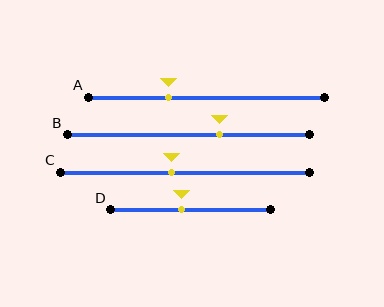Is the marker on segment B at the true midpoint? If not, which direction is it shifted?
No, the marker on segment B is shifted to the right by about 13% of the segment length.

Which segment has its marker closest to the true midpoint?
Segment C has its marker closest to the true midpoint.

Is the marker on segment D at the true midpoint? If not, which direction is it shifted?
No, the marker on segment D is shifted to the left by about 6% of the segment length.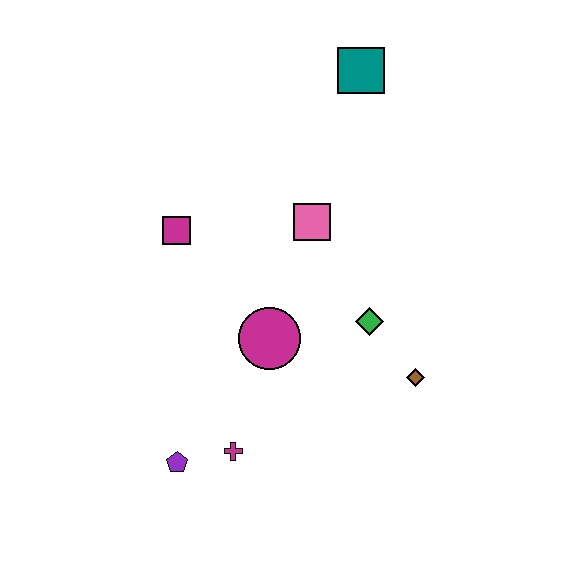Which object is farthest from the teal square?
The purple pentagon is farthest from the teal square.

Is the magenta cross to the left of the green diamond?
Yes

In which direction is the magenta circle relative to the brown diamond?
The magenta circle is to the left of the brown diamond.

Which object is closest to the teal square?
The pink square is closest to the teal square.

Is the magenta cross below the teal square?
Yes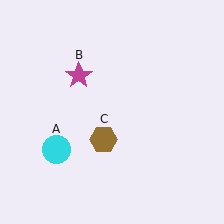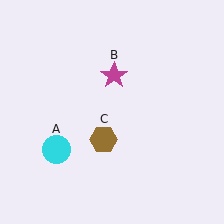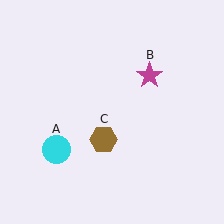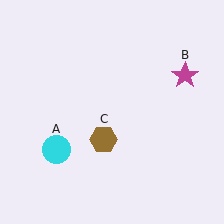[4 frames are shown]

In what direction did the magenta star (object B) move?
The magenta star (object B) moved right.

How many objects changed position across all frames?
1 object changed position: magenta star (object B).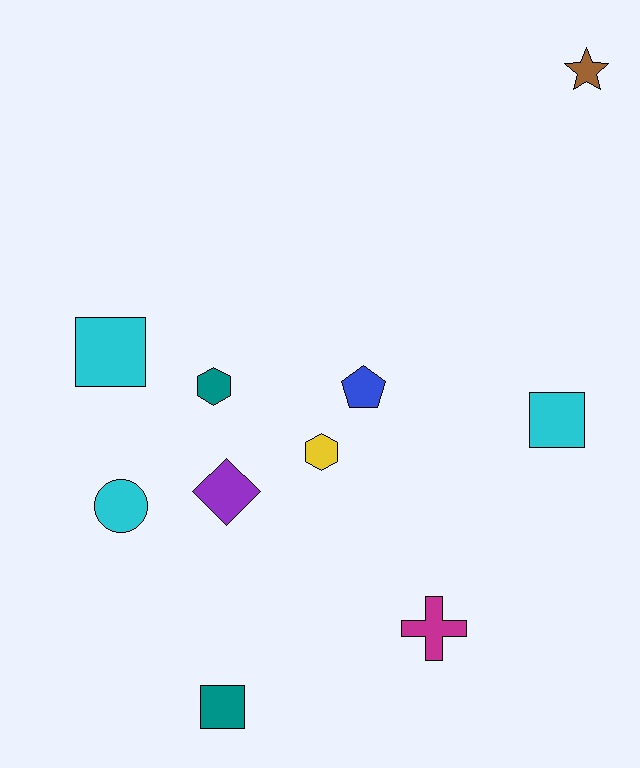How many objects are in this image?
There are 10 objects.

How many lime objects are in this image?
There are no lime objects.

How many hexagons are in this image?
There are 2 hexagons.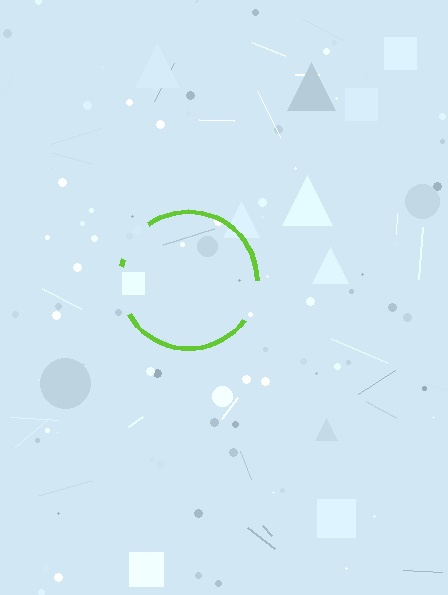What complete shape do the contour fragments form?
The contour fragments form a circle.